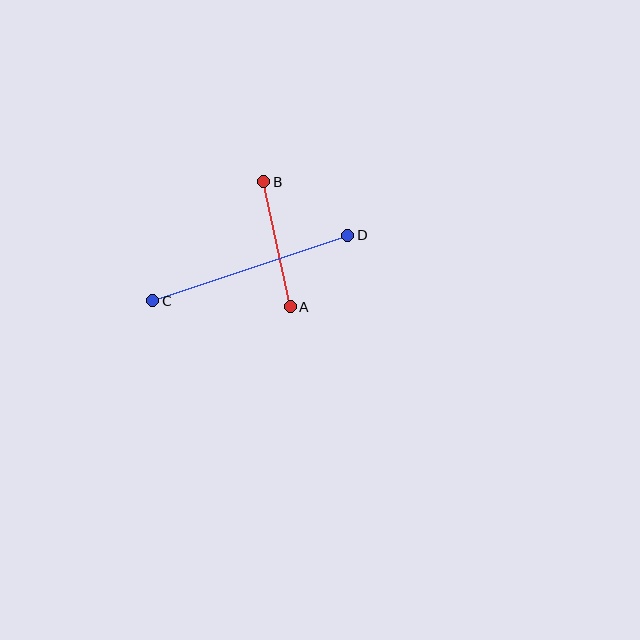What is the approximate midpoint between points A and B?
The midpoint is at approximately (277, 244) pixels.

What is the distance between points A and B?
The distance is approximately 128 pixels.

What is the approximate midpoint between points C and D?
The midpoint is at approximately (250, 268) pixels.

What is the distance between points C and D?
The distance is approximately 206 pixels.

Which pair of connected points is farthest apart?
Points C and D are farthest apart.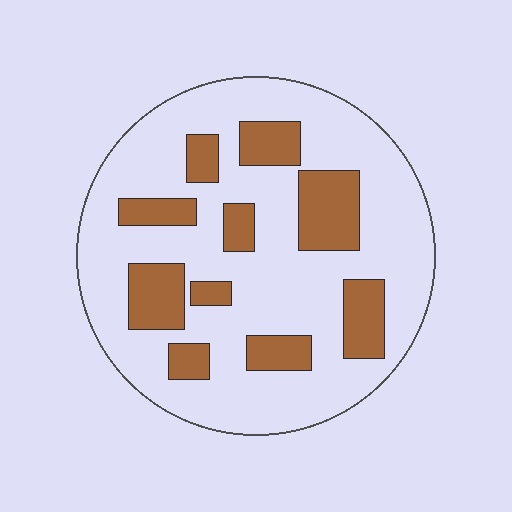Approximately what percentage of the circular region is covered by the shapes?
Approximately 25%.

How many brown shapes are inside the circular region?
10.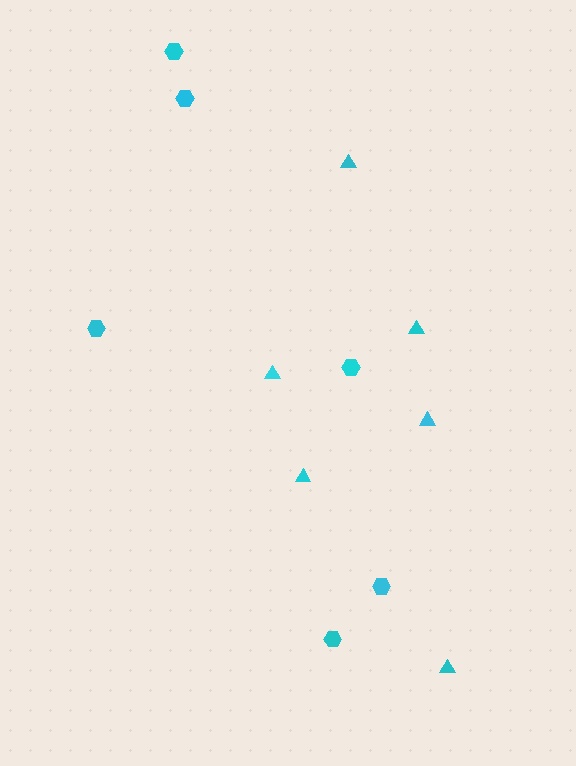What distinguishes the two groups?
There are 2 groups: one group of hexagons (6) and one group of triangles (6).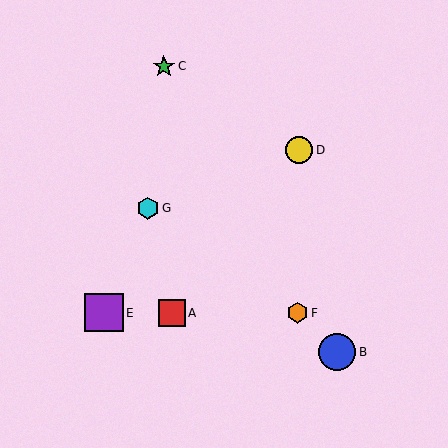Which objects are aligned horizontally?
Objects A, E, F are aligned horizontally.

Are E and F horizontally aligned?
Yes, both are at y≈313.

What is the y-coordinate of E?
Object E is at y≈313.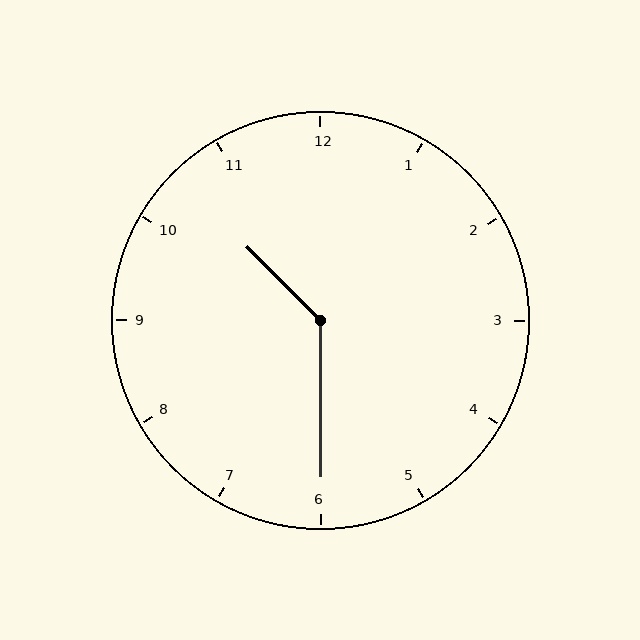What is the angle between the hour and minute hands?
Approximately 135 degrees.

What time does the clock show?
10:30.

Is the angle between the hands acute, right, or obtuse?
It is obtuse.